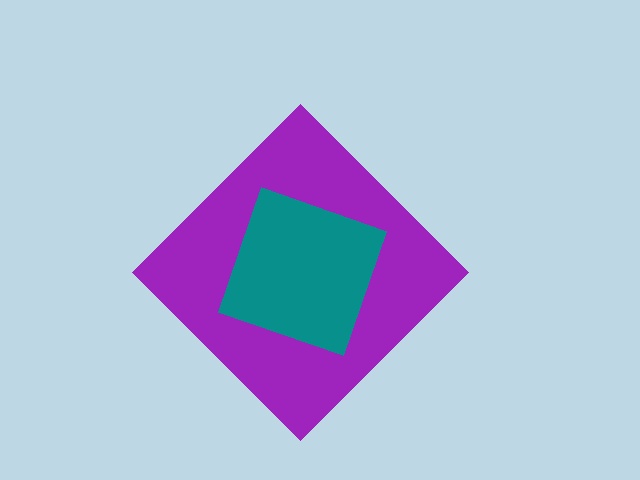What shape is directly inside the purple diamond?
The teal square.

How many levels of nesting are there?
2.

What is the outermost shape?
The purple diamond.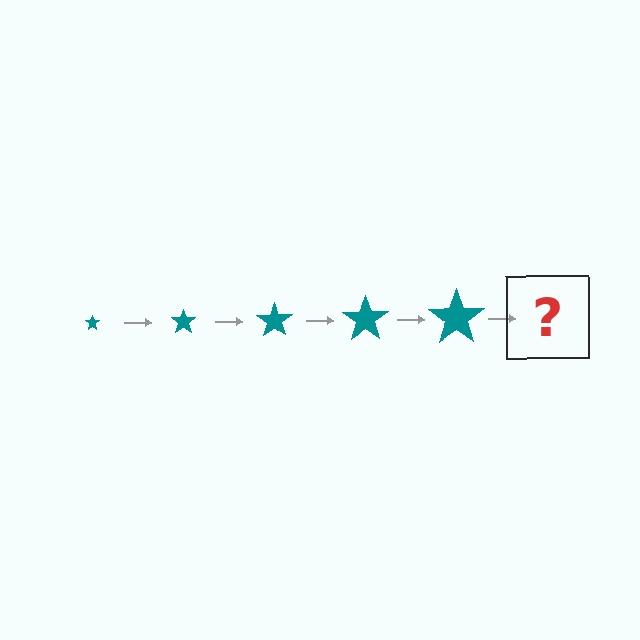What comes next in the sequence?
The next element should be a teal star, larger than the previous one.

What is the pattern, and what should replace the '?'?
The pattern is that the star gets progressively larger each step. The '?' should be a teal star, larger than the previous one.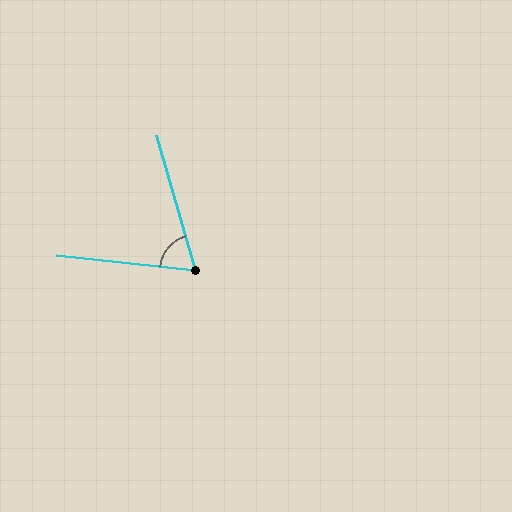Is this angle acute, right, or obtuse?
It is acute.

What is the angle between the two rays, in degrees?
Approximately 68 degrees.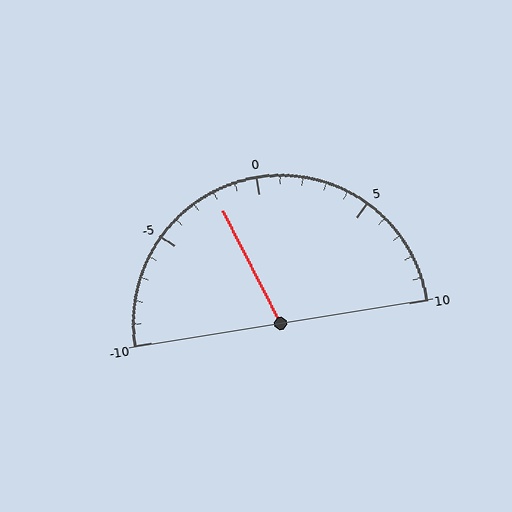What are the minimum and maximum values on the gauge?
The gauge ranges from -10 to 10.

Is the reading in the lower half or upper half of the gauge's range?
The reading is in the lower half of the range (-10 to 10).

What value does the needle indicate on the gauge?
The needle indicates approximately -2.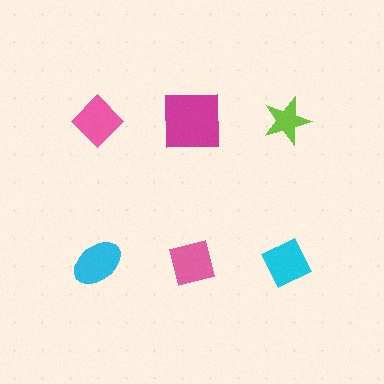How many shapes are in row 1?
3 shapes.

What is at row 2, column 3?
A cyan diamond.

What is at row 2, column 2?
A pink square.